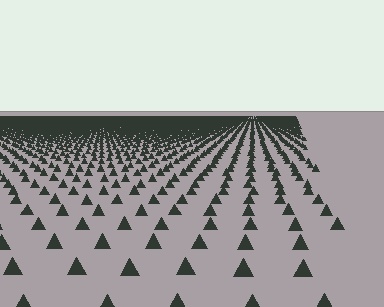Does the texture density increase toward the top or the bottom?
Density increases toward the top.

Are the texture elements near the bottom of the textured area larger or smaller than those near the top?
Larger. Near the bottom, elements are closer to the viewer and appear at a bigger on-screen size.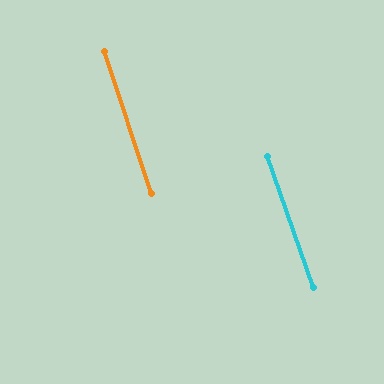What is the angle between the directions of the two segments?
Approximately 1 degree.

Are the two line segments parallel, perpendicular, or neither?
Parallel — their directions differ by only 0.6°.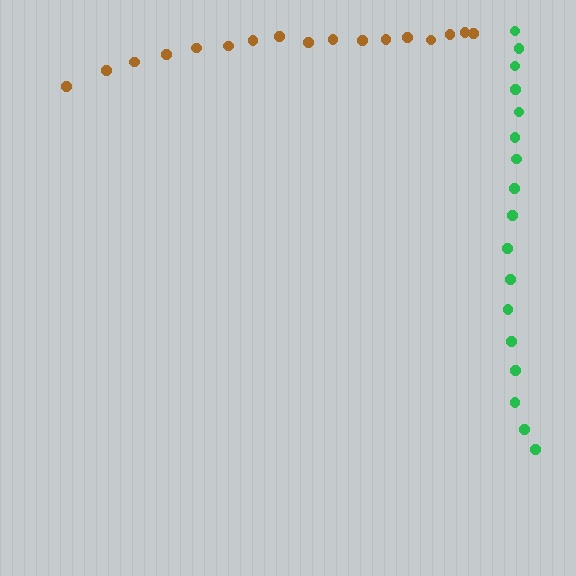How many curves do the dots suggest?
There are 2 distinct paths.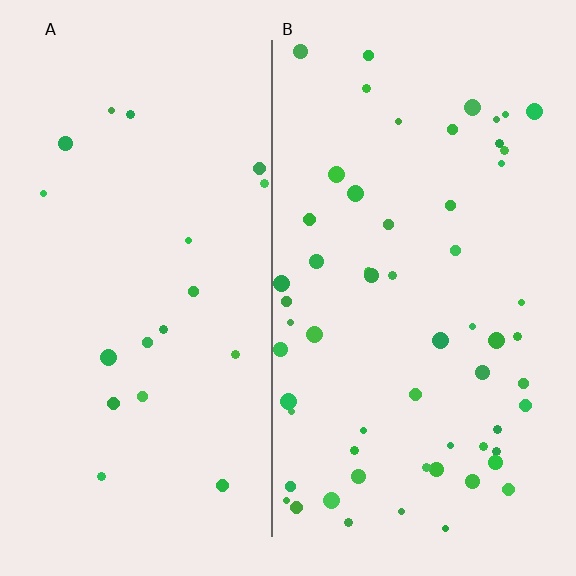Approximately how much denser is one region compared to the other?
Approximately 3.1× — region B over region A.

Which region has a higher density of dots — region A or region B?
B (the right).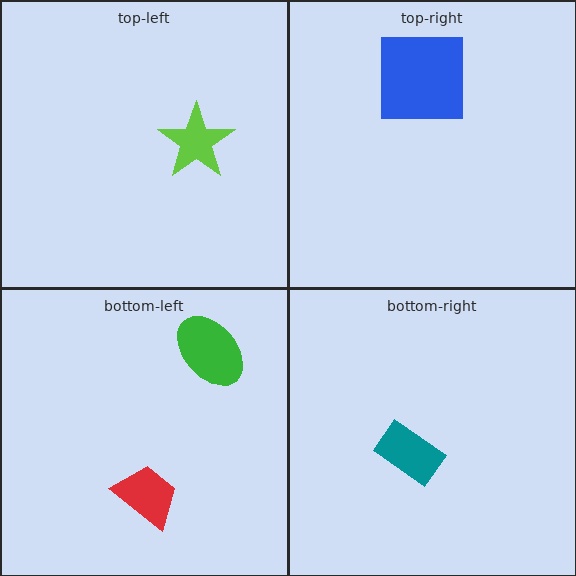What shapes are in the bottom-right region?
The teal rectangle.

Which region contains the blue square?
The top-right region.